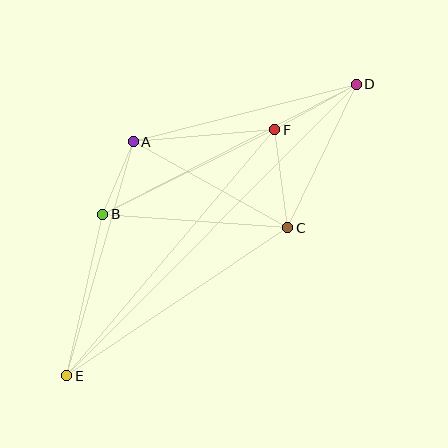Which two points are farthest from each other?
Points D and E are farthest from each other.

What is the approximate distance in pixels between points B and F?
The distance between B and F is approximately 192 pixels.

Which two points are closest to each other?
Points A and B are closest to each other.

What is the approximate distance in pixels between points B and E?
The distance between B and E is approximately 165 pixels.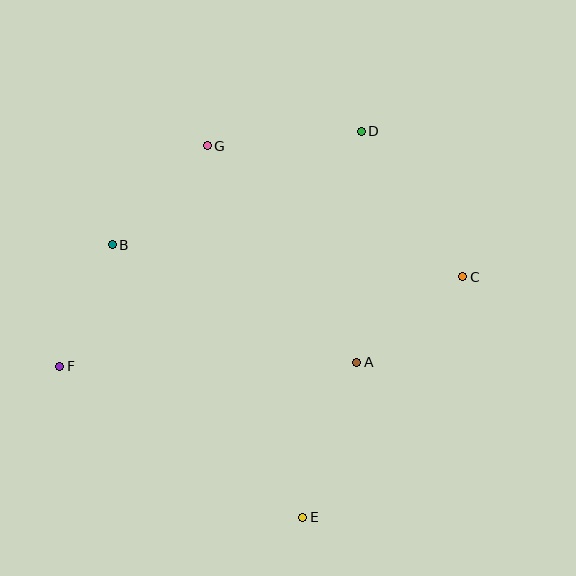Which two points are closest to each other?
Points B and F are closest to each other.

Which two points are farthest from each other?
Points C and F are farthest from each other.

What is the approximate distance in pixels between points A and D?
The distance between A and D is approximately 231 pixels.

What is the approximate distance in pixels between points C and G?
The distance between C and G is approximately 287 pixels.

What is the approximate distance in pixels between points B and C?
The distance between B and C is approximately 352 pixels.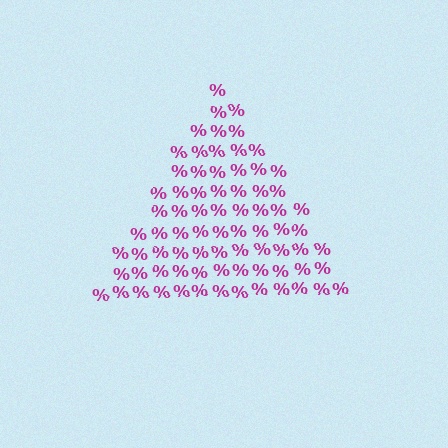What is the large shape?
The large shape is a triangle.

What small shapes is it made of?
It is made of small percent signs.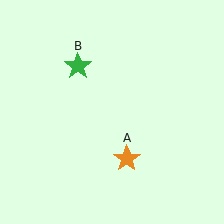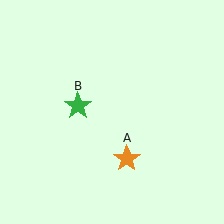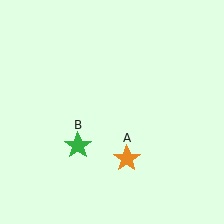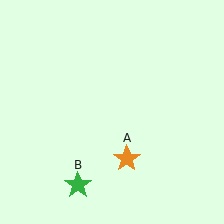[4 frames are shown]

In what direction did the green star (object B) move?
The green star (object B) moved down.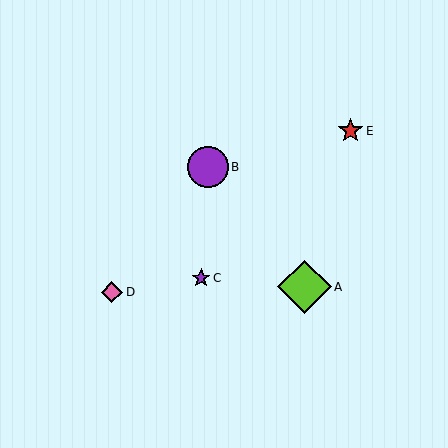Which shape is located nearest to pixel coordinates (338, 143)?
The red star (labeled E) at (350, 131) is nearest to that location.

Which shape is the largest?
The lime diamond (labeled A) is the largest.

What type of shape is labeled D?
Shape D is a pink diamond.